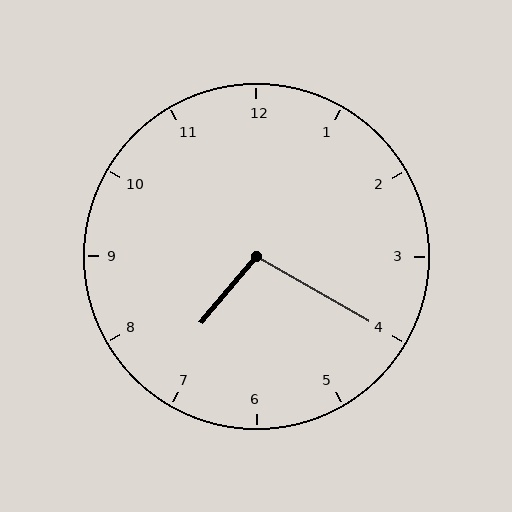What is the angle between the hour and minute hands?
Approximately 100 degrees.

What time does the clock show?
7:20.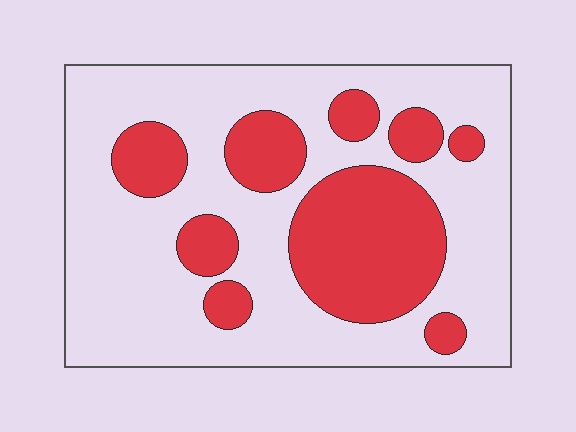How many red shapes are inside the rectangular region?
9.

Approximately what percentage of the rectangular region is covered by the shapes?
Approximately 30%.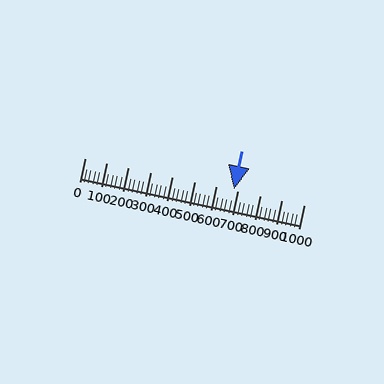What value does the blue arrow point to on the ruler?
The blue arrow points to approximately 680.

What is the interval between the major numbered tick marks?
The major tick marks are spaced 100 units apart.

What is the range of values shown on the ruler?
The ruler shows values from 0 to 1000.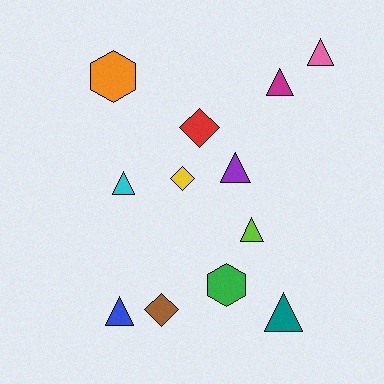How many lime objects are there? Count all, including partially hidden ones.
There is 1 lime object.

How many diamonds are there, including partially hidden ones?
There are 3 diamonds.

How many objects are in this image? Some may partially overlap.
There are 12 objects.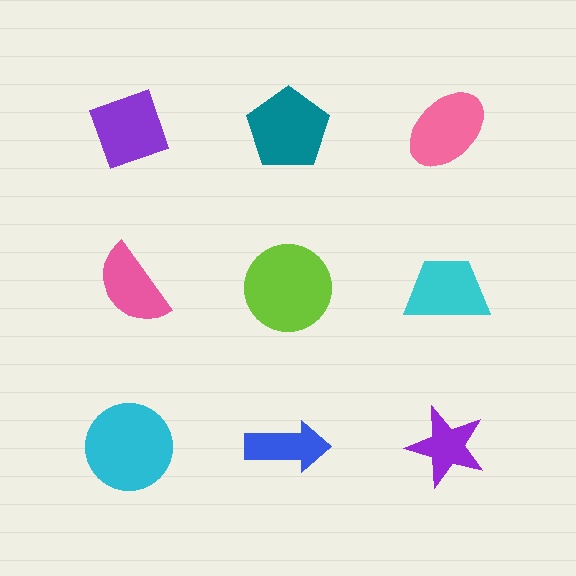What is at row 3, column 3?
A purple star.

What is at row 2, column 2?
A lime circle.